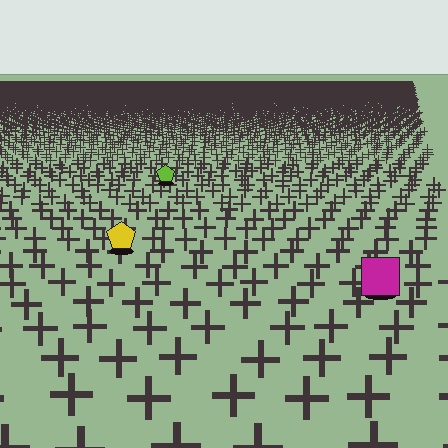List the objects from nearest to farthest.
From nearest to farthest: the magenta square, the yellow pentagon, the lime pentagon.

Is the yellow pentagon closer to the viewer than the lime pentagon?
Yes. The yellow pentagon is closer — you can tell from the texture gradient: the ground texture is coarser near it.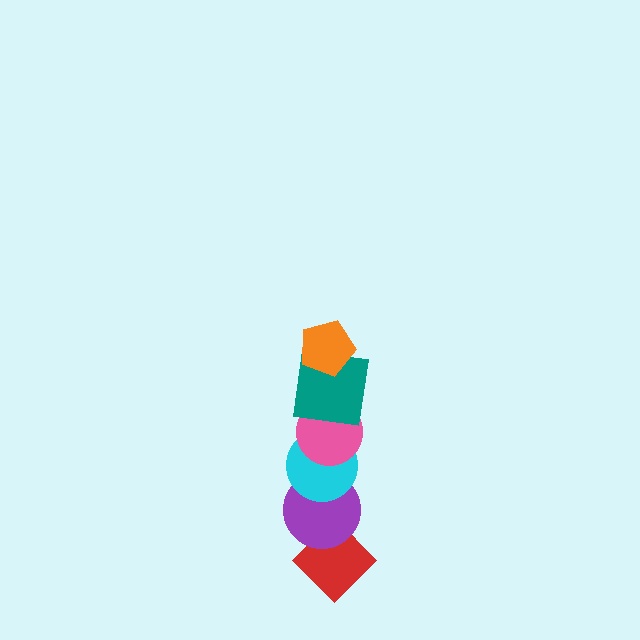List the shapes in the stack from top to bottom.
From top to bottom: the orange pentagon, the teal square, the pink circle, the cyan circle, the purple circle, the red diamond.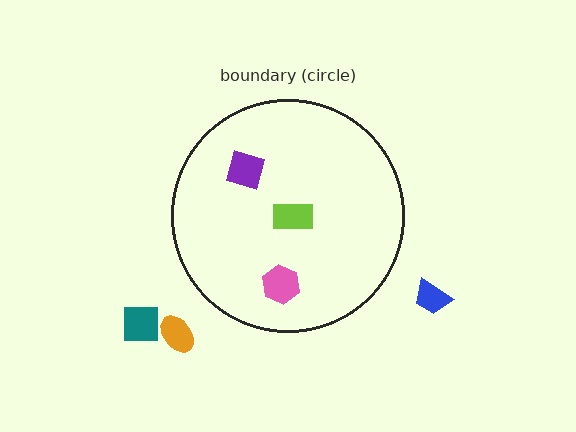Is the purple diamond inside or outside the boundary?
Inside.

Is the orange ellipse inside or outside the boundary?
Outside.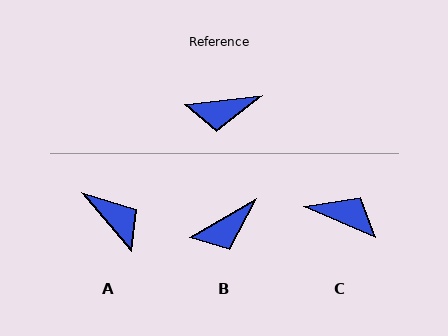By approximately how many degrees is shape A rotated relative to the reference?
Approximately 124 degrees counter-clockwise.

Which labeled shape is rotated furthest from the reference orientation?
C, about 150 degrees away.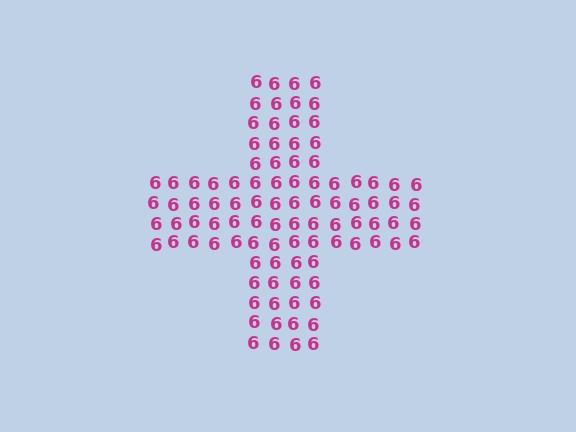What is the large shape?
The large shape is a cross.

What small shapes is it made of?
It is made of small digit 6's.